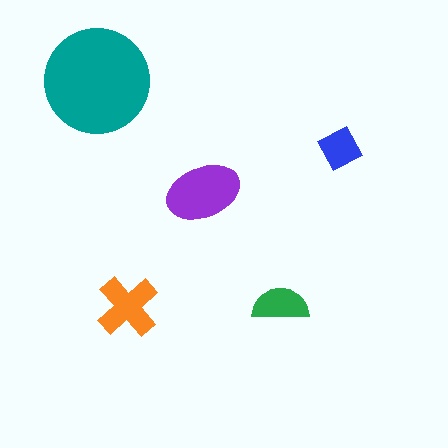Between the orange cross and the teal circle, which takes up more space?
The teal circle.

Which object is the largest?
The teal circle.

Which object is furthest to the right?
The blue diamond is rightmost.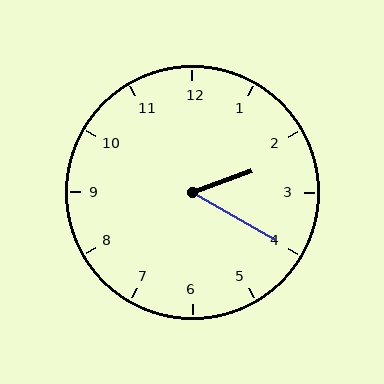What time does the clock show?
2:20.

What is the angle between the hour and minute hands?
Approximately 50 degrees.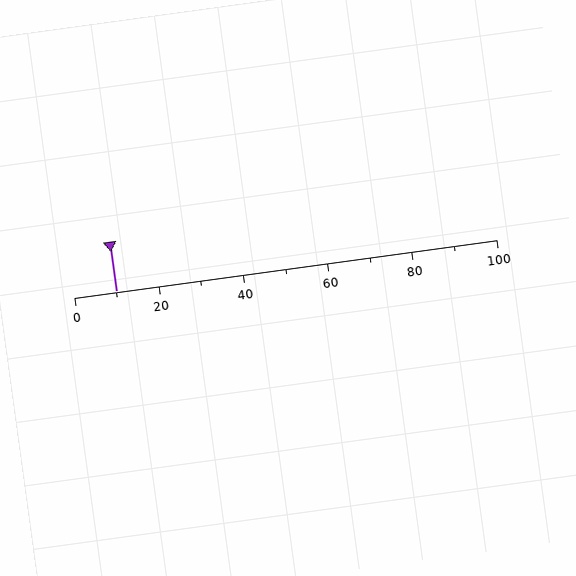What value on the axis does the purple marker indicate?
The marker indicates approximately 10.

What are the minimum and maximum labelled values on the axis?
The axis runs from 0 to 100.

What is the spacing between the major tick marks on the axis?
The major ticks are spaced 20 apart.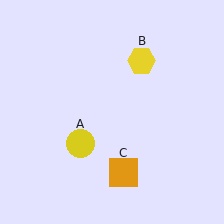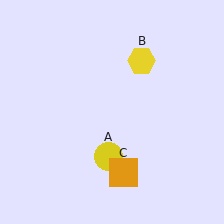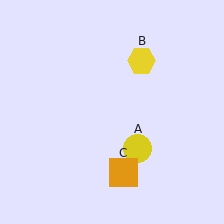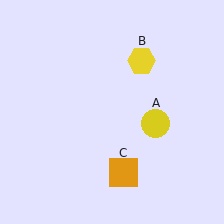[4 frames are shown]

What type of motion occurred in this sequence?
The yellow circle (object A) rotated counterclockwise around the center of the scene.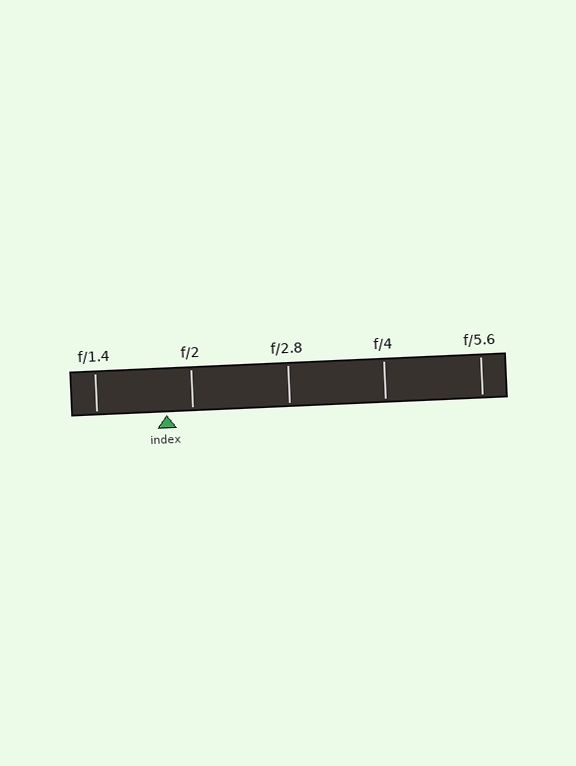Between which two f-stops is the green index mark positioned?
The index mark is between f/1.4 and f/2.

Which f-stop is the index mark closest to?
The index mark is closest to f/2.